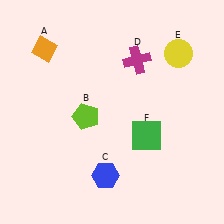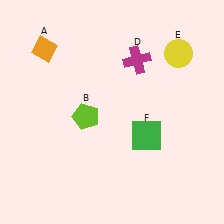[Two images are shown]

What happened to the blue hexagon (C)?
The blue hexagon (C) was removed in Image 2. It was in the bottom-left area of Image 1.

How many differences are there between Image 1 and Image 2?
There is 1 difference between the two images.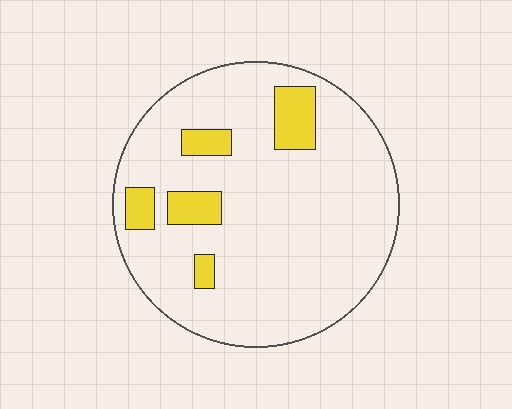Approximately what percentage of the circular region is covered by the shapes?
Approximately 10%.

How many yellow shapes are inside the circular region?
5.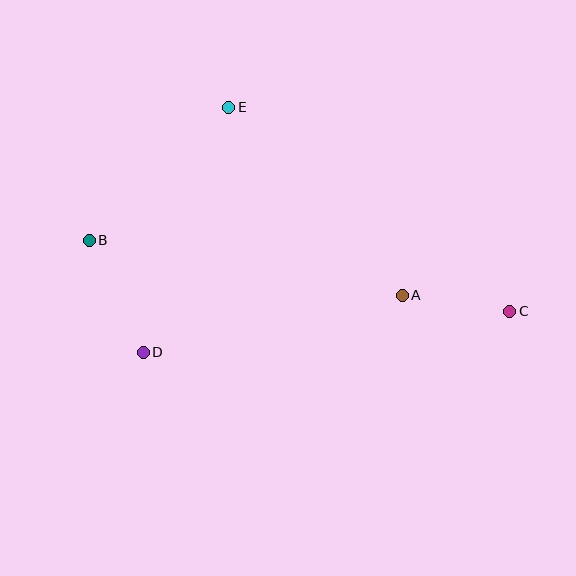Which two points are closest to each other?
Points A and C are closest to each other.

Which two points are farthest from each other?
Points B and C are farthest from each other.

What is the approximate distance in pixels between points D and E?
The distance between D and E is approximately 260 pixels.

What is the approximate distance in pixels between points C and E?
The distance between C and E is approximately 347 pixels.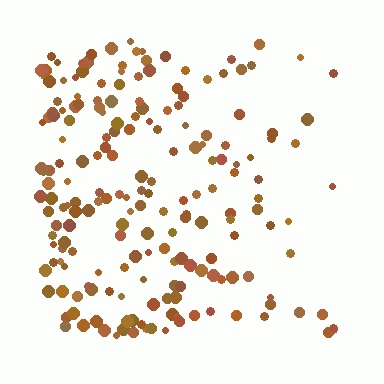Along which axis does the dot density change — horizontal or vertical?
Horizontal.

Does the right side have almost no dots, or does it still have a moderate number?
Still a moderate number, just noticeably fewer than the left.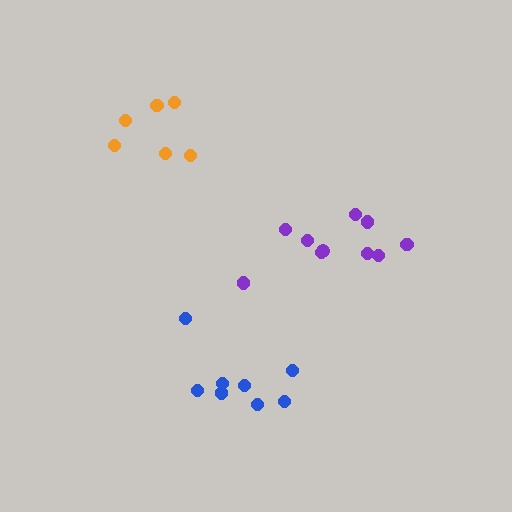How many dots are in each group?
Group 1: 10 dots, Group 2: 6 dots, Group 3: 8 dots (24 total).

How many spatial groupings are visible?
There are 3 spatial groupings.